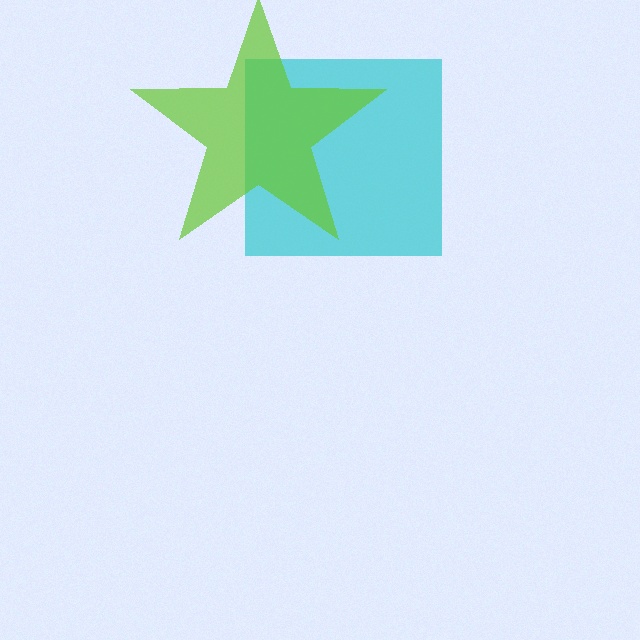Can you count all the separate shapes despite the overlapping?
Yes, there are 2 separate shapes.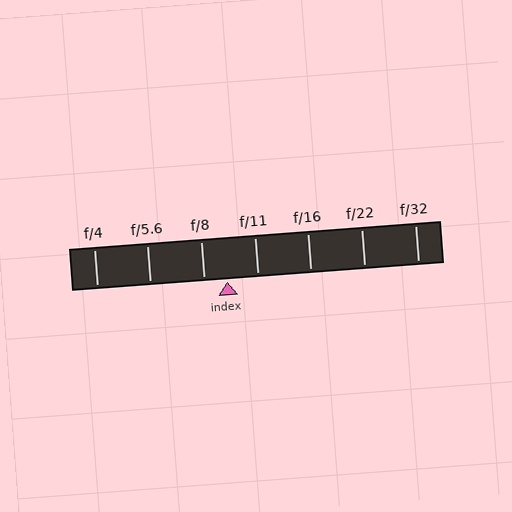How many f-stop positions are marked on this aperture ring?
There are 7 f-stop positions marked.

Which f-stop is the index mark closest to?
The index mark is closest to f/8.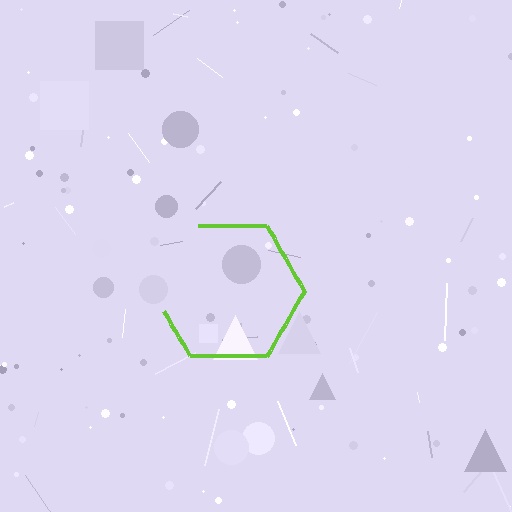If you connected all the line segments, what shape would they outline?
They would outline a hexagon.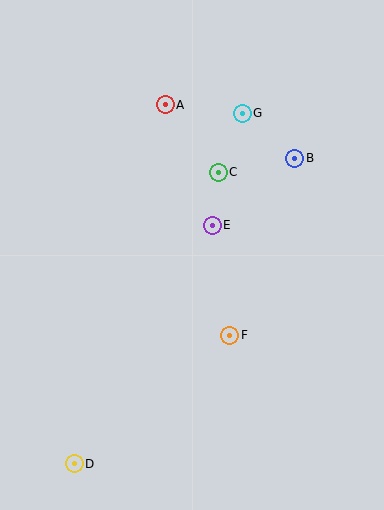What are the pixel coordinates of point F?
Point F is at (230, 335).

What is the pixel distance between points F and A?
The distance between F and A is 239 pixels.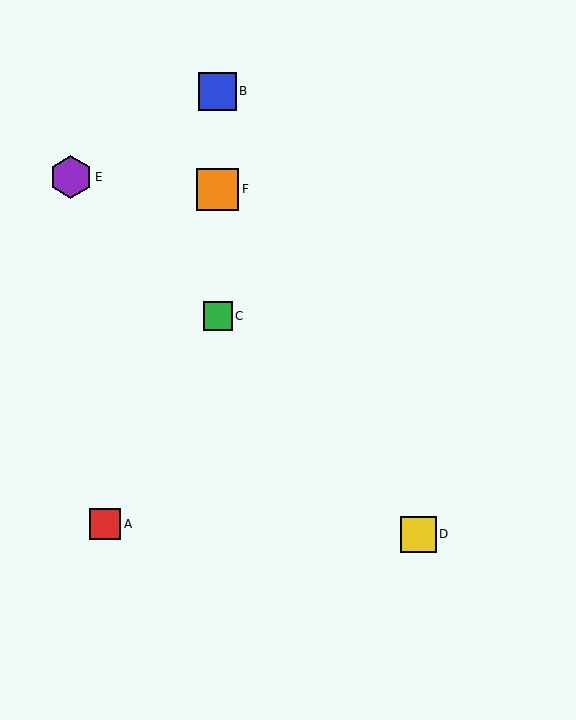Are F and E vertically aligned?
No, F is at x≈218 and E is at x≈71.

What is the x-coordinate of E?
Object E is at x≈71.